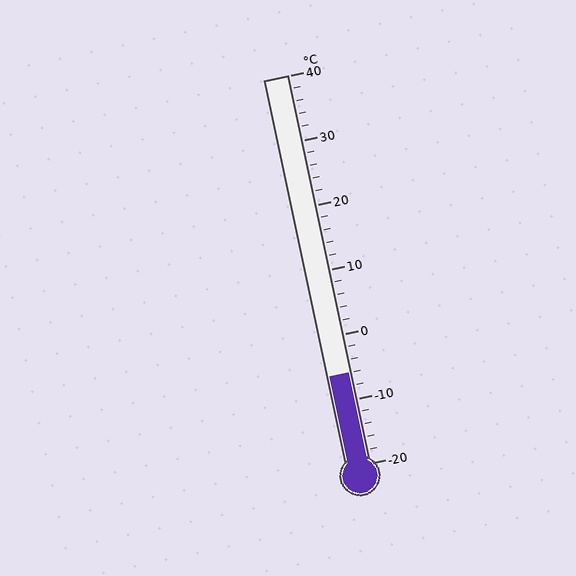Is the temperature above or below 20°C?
The temperature is below 20°C.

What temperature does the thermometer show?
The thermometer shows approximately -6°C.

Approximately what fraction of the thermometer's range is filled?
The thermometer is filled to approximately 25% of its range.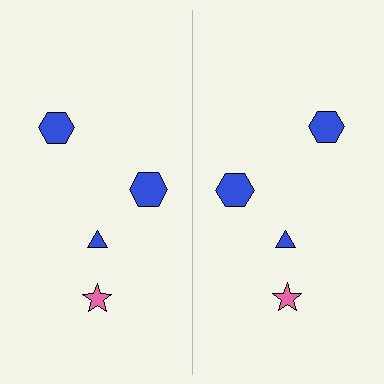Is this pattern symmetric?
Yes, this pattern has bilateral (reflection) symmetry.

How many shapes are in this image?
There are 8 shapes in this image.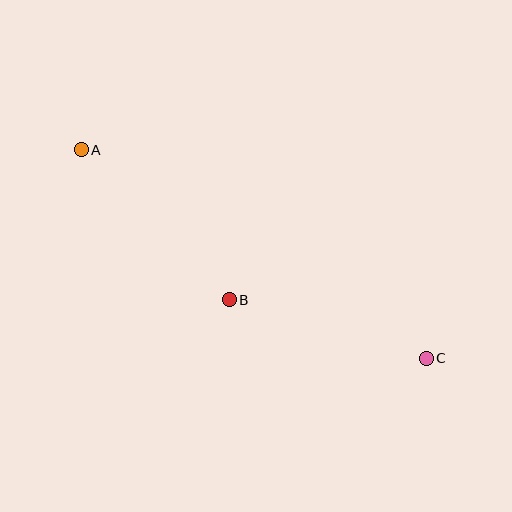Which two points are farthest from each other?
Points A and C are farthest from each other.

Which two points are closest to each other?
Points B and C are closest to each other.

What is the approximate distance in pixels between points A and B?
The distance between A and B is approximately 211 pixels.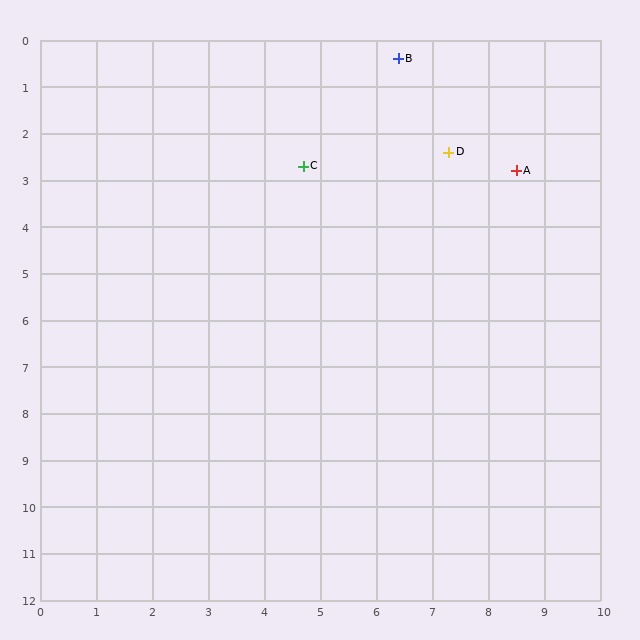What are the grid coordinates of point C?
Point C is at approximately (4.7, 2.7).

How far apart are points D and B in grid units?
Points D and B are about 2.2 grid units apart.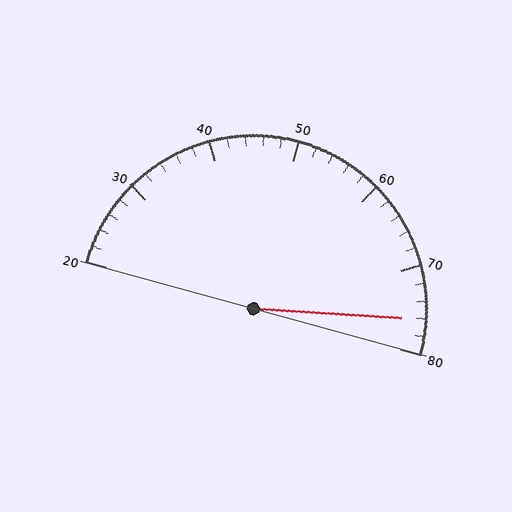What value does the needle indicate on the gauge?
The needle indicates approximately 76.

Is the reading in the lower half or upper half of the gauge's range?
The reading is in the upper half of the range (20 to 80).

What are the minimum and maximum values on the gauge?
The gauge ranges from 20 to 80.